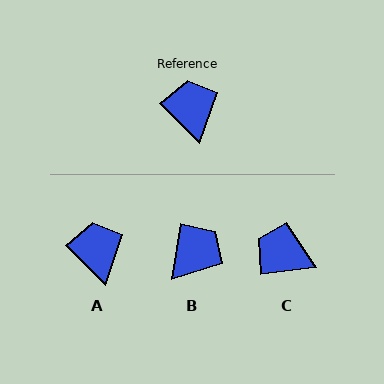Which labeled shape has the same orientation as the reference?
A.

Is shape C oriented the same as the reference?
No, it is off by about 53 degrees.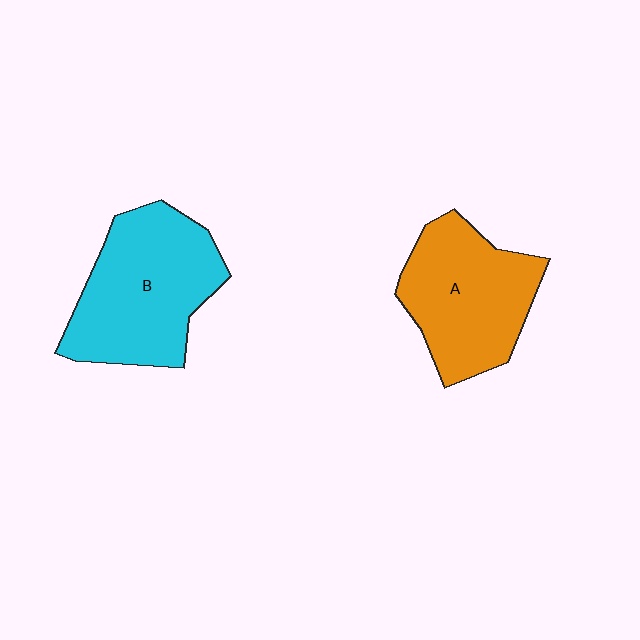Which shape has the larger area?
Shape B (cyan).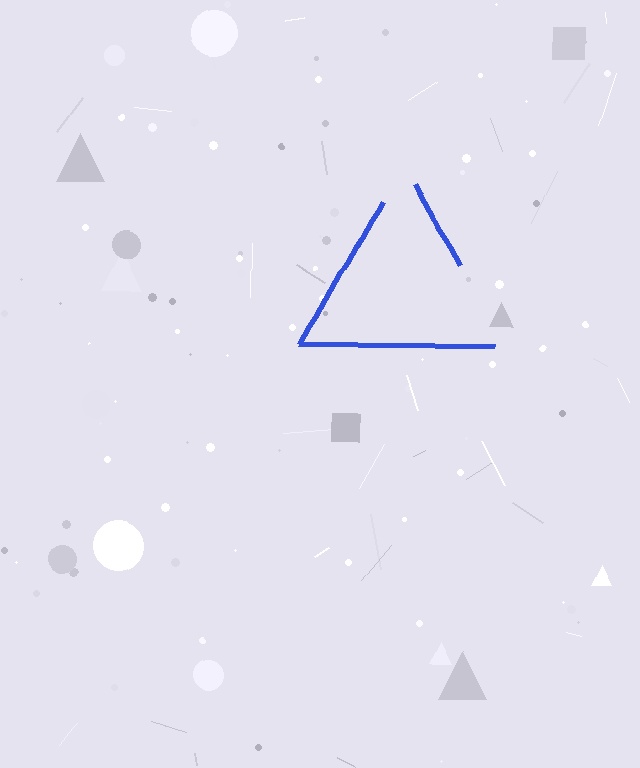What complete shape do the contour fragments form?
The contour fragments form a triangle.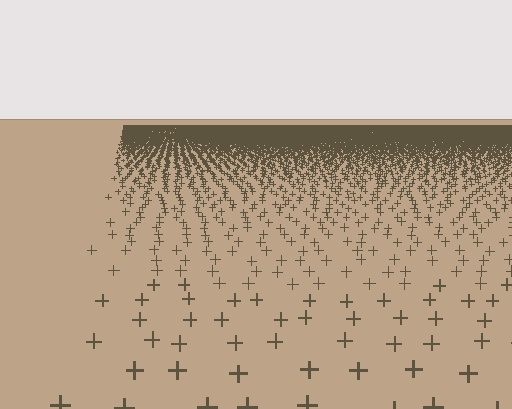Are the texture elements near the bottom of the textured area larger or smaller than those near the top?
Larger. Near the bottom, elements are closer to the viewer and appear at a bigger on-screen size.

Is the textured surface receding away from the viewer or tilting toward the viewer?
The surface is receding away from the viewer. Texture elements get smaller and denser toward the top.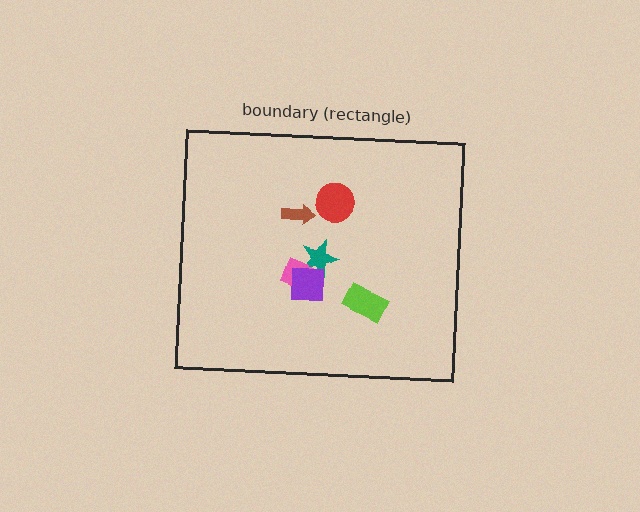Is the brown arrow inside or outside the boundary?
Inside.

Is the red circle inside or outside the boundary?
Inside.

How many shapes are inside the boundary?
6 inside, 0 outside.